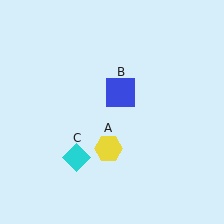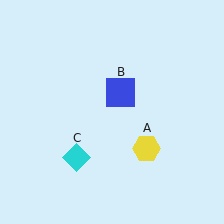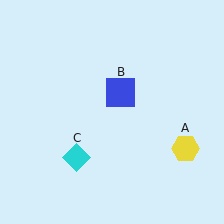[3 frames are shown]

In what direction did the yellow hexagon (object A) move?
The yellow hexagon (object A) moved right.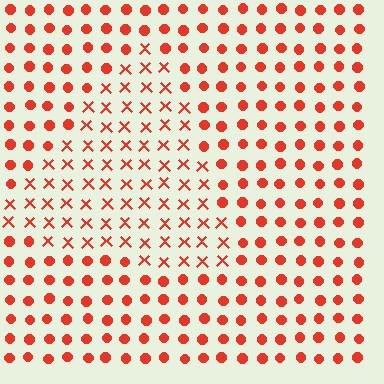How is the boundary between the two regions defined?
The boundary is defined by a change in element shape: X marks inside vs. circles outside. All elements share the same color and spacing.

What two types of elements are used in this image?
The image uses X marks inside the triangle region and circles outside it.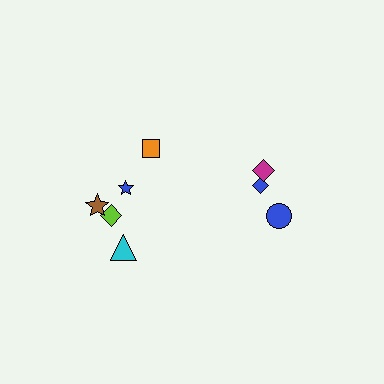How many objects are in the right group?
There are 3 objects.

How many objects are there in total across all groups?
There are 8 objects.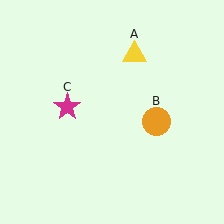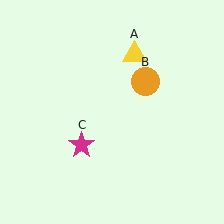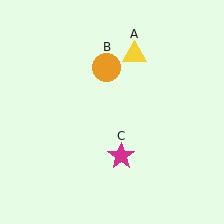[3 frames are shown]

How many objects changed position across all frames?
2 objects changed position: orange circle (object B), magenta star (object C).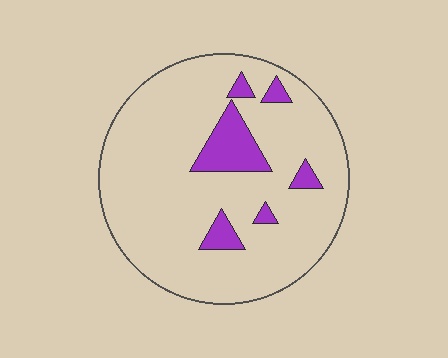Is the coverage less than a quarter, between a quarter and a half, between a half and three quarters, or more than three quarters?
Less than a quarter.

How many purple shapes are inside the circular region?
6.